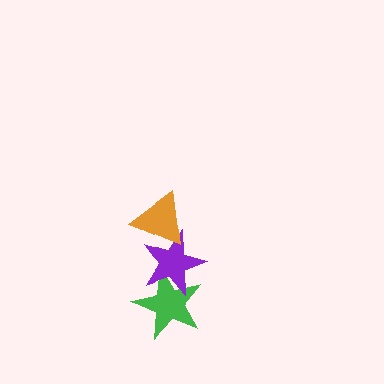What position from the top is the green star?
The green star is 3rd from the top.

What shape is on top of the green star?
The purple star is on top of the green star.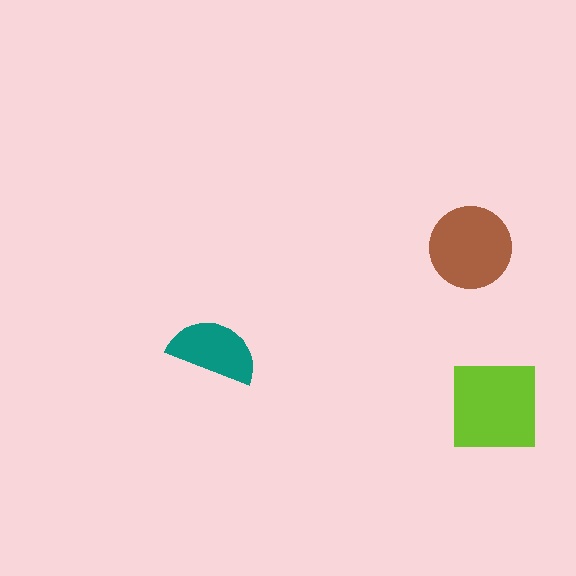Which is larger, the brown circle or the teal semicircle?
The brown circle.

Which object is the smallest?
The teal semicircle.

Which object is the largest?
The lime square.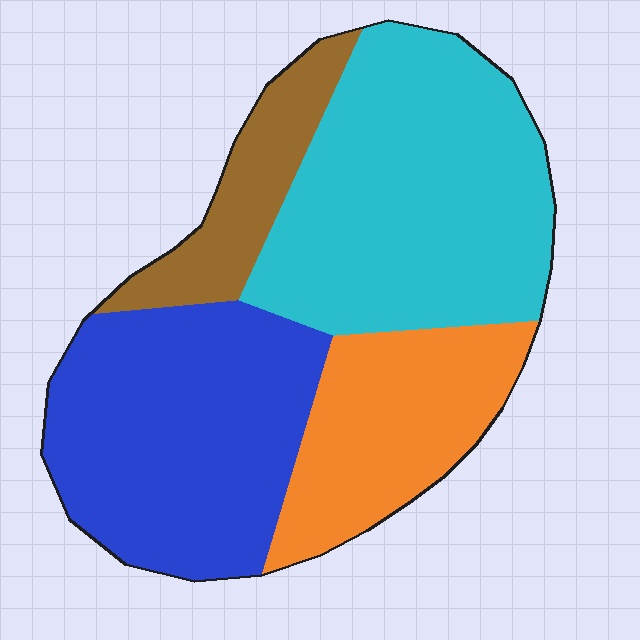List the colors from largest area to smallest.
From largest to smallest: cyan, blue, orange, brown.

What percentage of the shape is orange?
Orange takes up about one fifth (1/5) of the shape.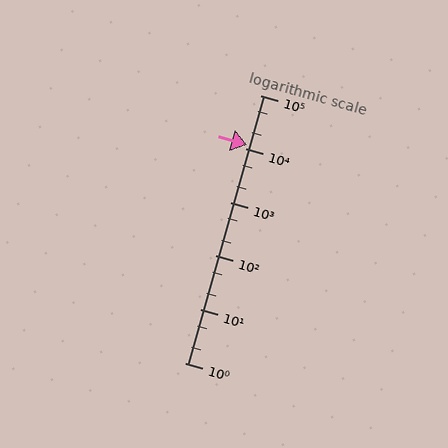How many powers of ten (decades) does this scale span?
The scale spans 5 decades, from 1 to 100000.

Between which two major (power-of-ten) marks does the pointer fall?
The pointer is between 10000 and 100000.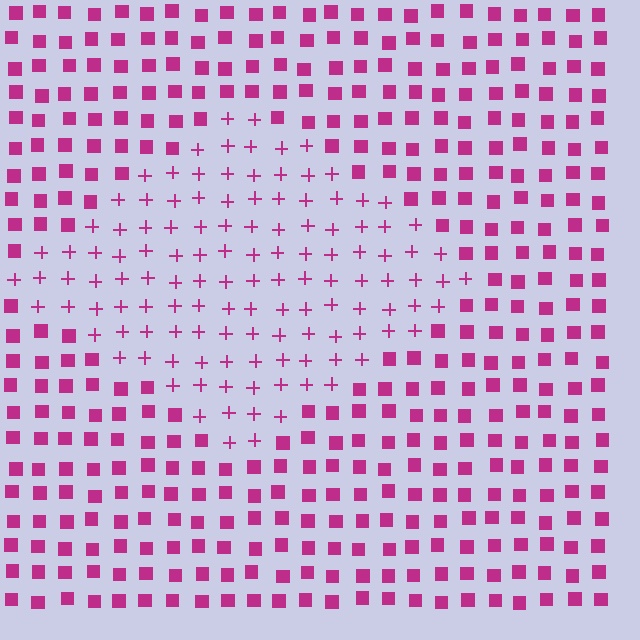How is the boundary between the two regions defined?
The boundary is defined by a change in element shape: plus signs inside vs. squares outside. All elements share the same color and spacing.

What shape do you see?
I see a diamond.